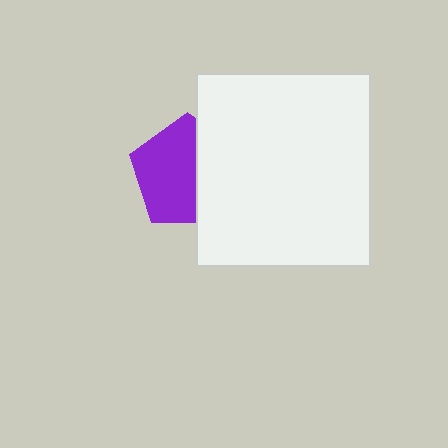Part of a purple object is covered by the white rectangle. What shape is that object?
It is a pentagon.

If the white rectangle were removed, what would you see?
You would see the complete purple pentagon.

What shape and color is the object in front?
The object in front is a white rectangle.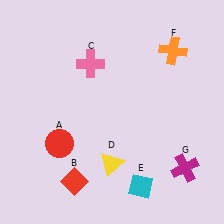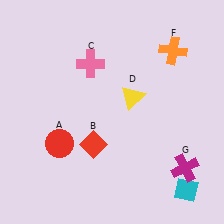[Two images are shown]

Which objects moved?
The objects that moved are: the red diamond (B), the yellow triangle (D), the cyan diamond (E).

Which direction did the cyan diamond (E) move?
The cyan diamond (E) moved right.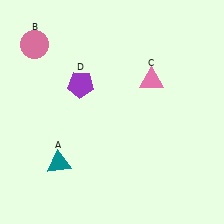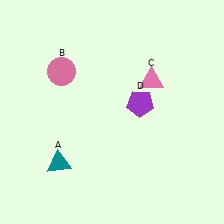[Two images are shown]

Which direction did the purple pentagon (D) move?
The purple pentagon (D) moved right.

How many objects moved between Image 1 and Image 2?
2 objects moved between the two images.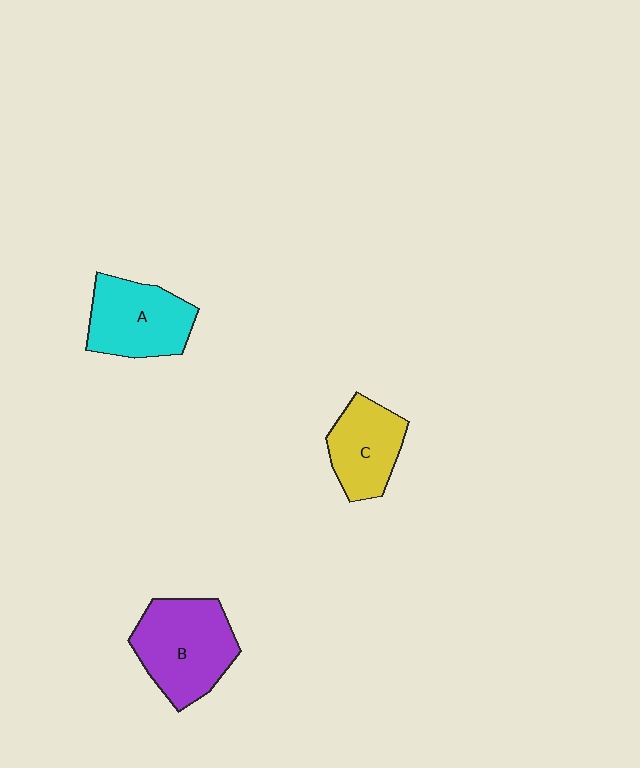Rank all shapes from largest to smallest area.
From largest to smallest: B (purple), A (cyan), C (yellow).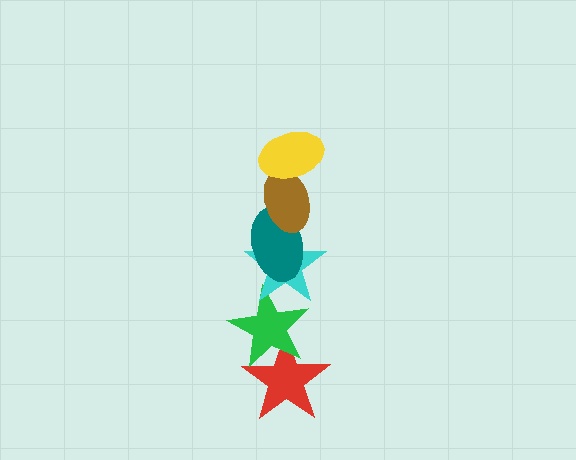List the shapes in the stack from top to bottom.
From top to bottom: the yellow ellipse, the brown ellipse, the teal ellipse, the cyan star, the green star, the red star.